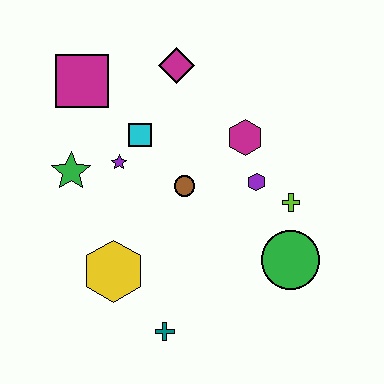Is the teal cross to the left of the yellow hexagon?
No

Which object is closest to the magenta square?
The cyan square is closest to the magenta square.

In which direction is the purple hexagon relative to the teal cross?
The purple hexagon is above the teal cross.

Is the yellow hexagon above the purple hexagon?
No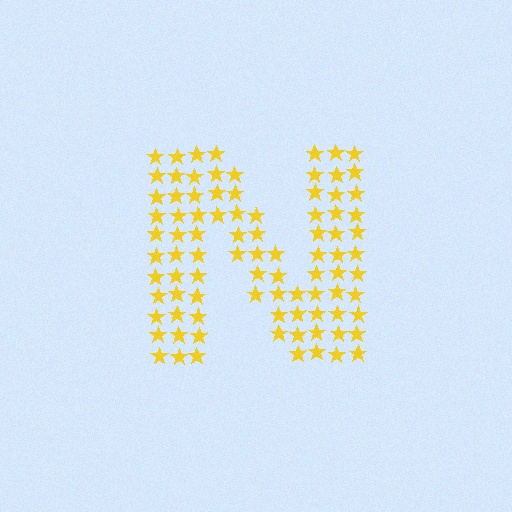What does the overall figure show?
The overall figure shows the letter N.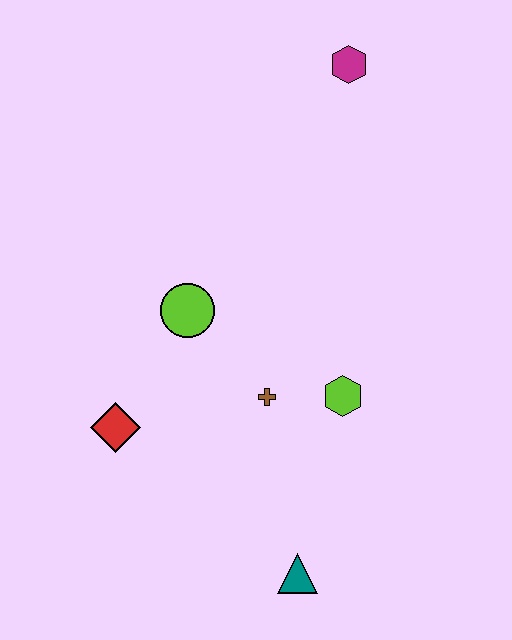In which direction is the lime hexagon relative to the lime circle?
The lime hexagon is to the right of the lime circle.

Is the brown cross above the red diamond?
Yes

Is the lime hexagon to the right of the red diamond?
Yes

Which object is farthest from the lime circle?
The magenta hexagon is farthest from the lime circle.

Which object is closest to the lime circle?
The brown cross is closest to the lime circle.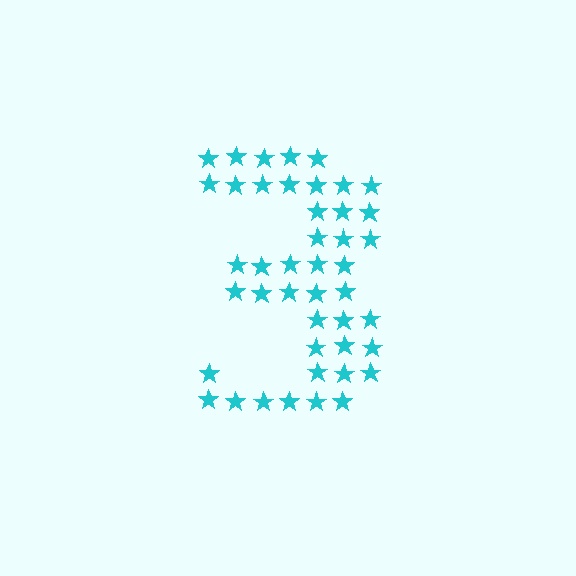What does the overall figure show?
The overall figure shows the digit 3.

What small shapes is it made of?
It is made of small stars.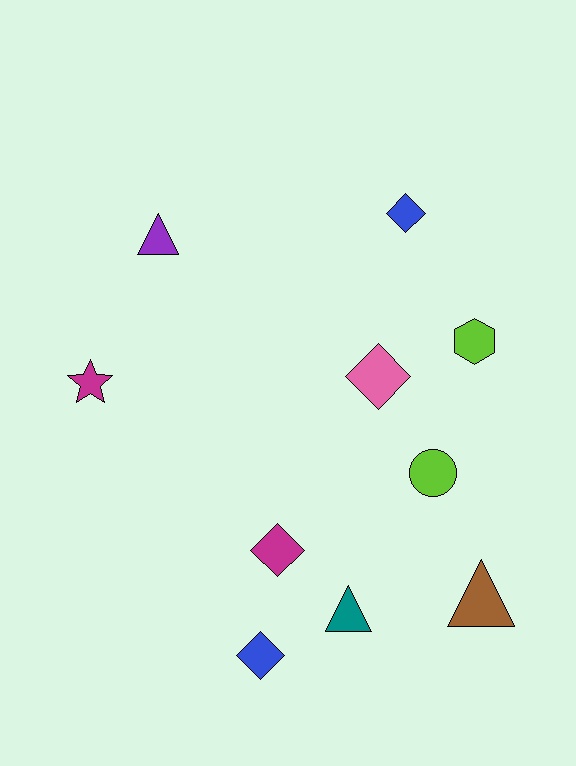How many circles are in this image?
There is 1 circle.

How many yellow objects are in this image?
There are no yellow objects.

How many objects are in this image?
There are 10 objects.